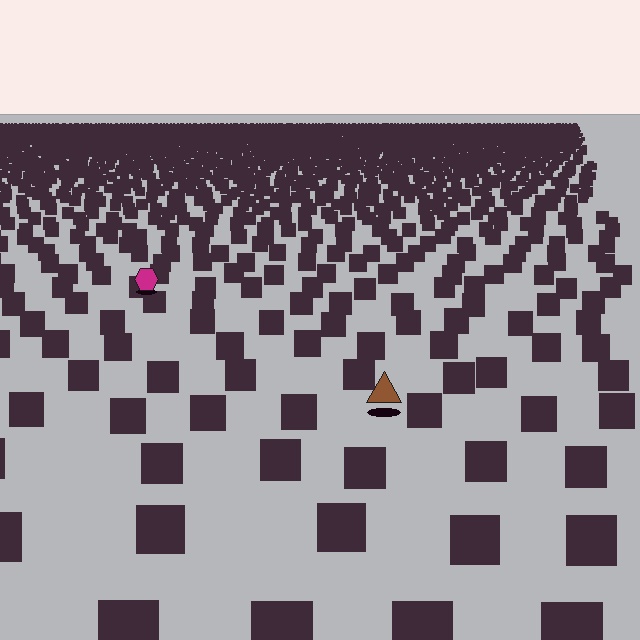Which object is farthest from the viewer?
The magenta hexagon is farthest from the viewer. It appears smaller and the ground texture around it is denser.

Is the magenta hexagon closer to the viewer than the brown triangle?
No. The brown triangle is closer — you can tell from the texture gradient: the ground texture is coarser near it.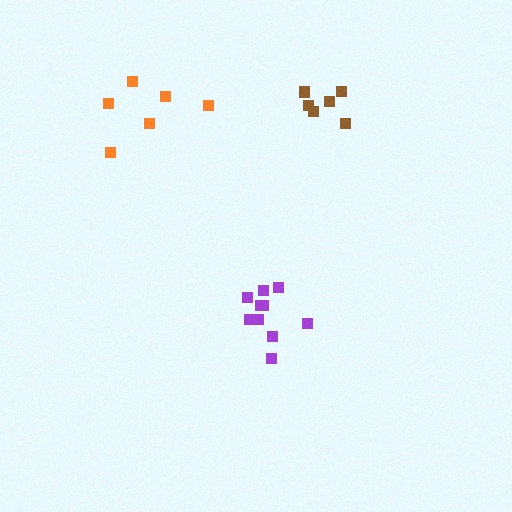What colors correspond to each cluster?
The clusters are colored: brown, purple, orange.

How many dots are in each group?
Group 1: 6 dots, Group 2: 10 dots, Group 3: 6 dots (22 total).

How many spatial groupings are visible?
There are 3 spatial groupings.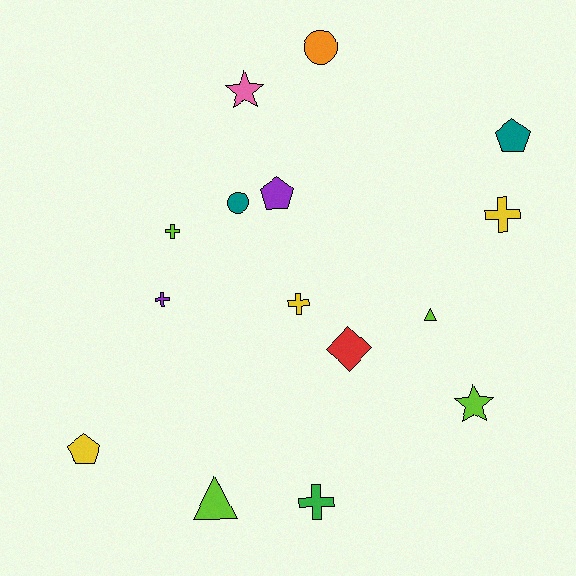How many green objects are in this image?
There is 1 green object.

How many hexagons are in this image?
There are no hexagons.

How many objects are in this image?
There are 15 objects.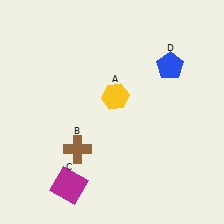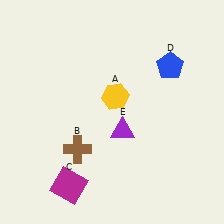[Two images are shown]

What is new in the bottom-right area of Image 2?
A purple triangle (E) was added in the bottom-right area of Image 2.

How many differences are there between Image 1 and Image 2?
There is 1 difference between the two images.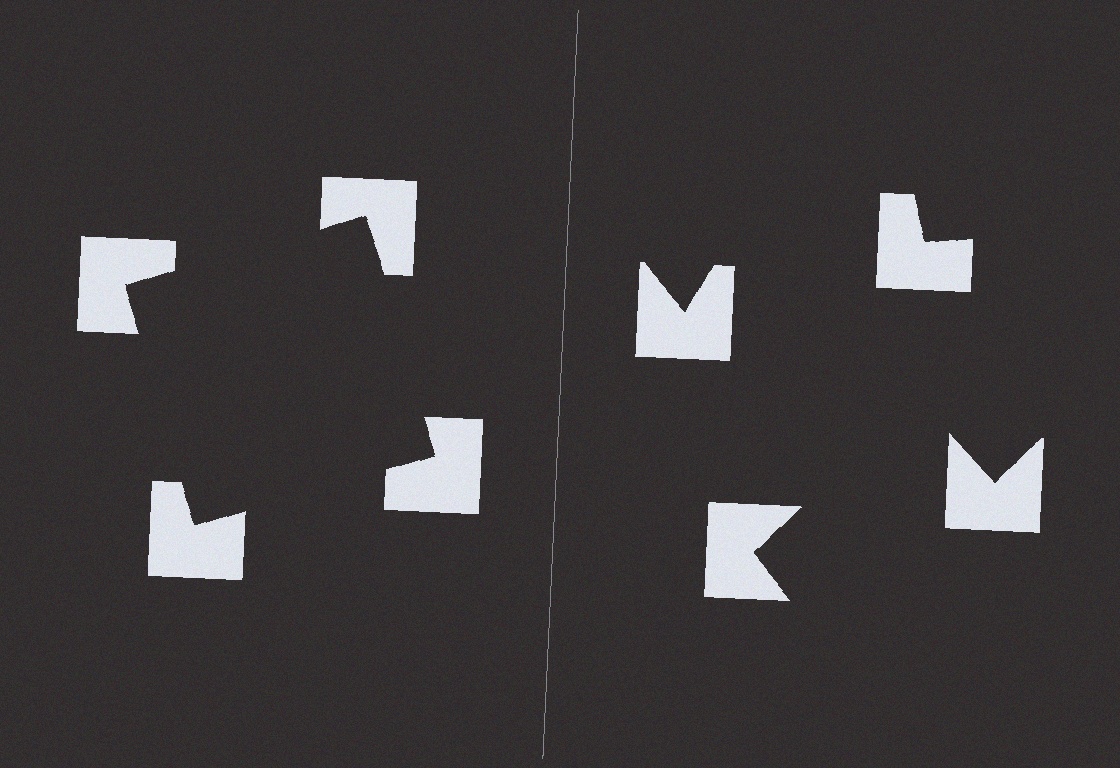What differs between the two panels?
The notched squares are positioned identically on both sides; only the wedge orientations differ. On the left they align to a square; on the right they are misaligned.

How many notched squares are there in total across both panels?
8 — 4 on each side.